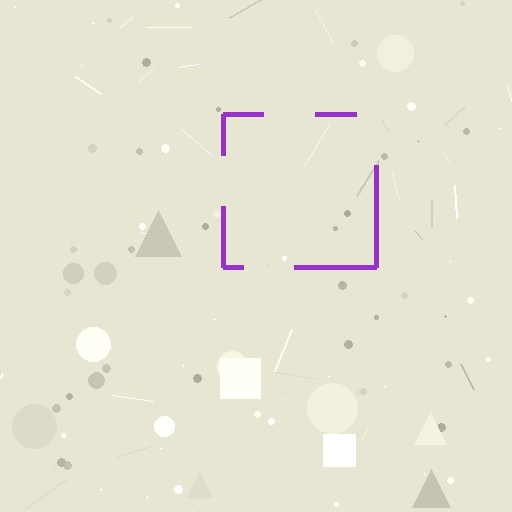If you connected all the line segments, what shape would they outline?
They would outline a square.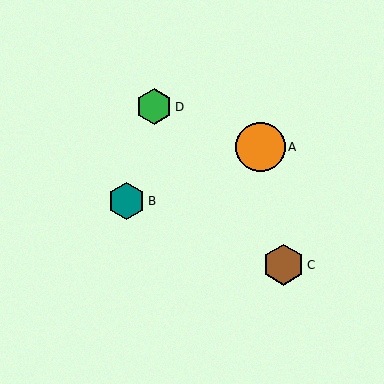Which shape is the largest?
The orange circle (labeled A) is the largest.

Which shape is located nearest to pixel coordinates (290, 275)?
The brown hexagon (labeled C) at (283, 265) is nearest to that location.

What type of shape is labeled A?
Shape A is an orange circle.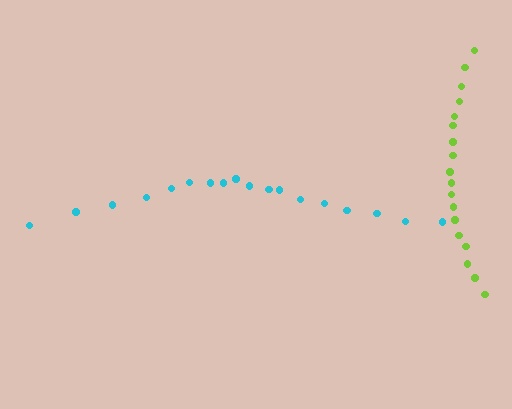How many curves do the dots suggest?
There are 2 distinct paths.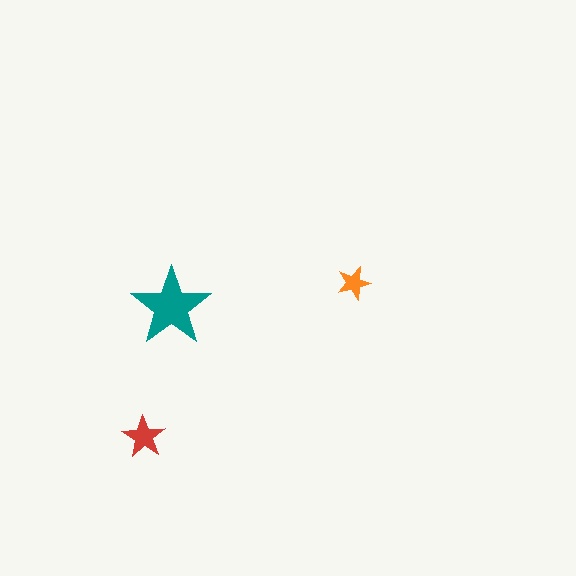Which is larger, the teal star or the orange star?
The teal one.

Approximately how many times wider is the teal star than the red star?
About 2 times wider.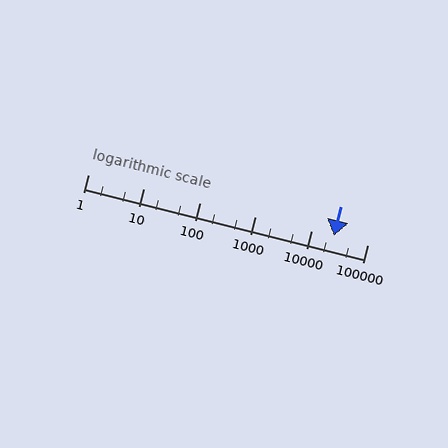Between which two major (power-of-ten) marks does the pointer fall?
The pointer is between 10000 and 100000.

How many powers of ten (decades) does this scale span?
The scale spans 5 decades, from 1 to 100000.